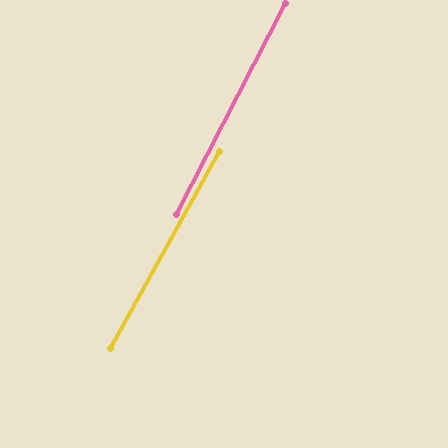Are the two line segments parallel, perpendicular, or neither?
Parallel — their directions differ by only 1.6°.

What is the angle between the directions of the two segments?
Approximately 2 degrees.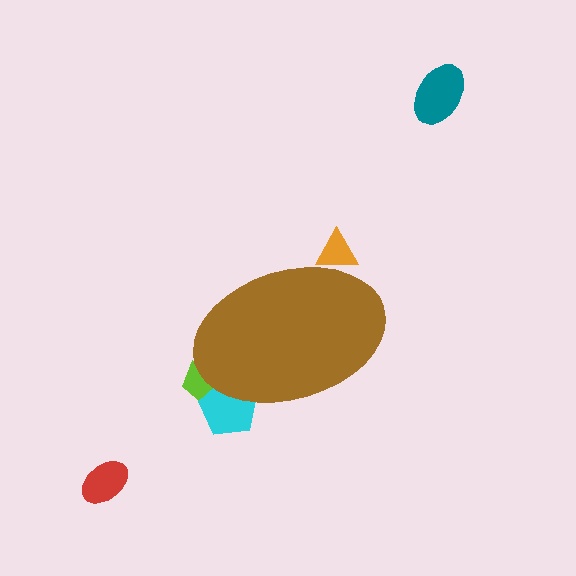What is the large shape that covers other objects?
A brown ellipse.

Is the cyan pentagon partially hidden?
Yes, the cyan pentagon is partially hidden behind the brown ellipse.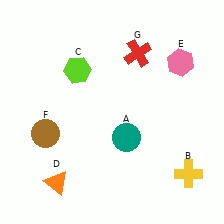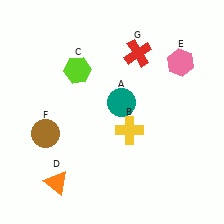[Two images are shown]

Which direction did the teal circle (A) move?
The teal circle (A) moved up.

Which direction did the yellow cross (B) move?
The yellow cross (B) moved left.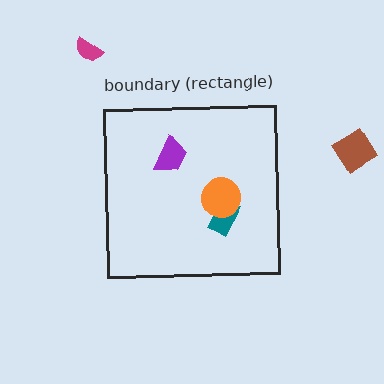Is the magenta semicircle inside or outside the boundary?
Outside.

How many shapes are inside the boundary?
3 inside, 2 outside.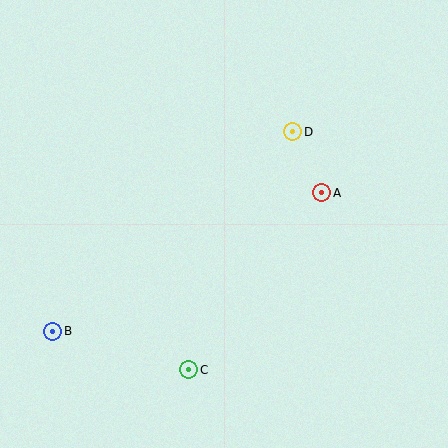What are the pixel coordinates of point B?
Point B is at (53, 331).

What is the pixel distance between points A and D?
The distance between A and D is 68 pixels.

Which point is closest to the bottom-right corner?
Point C is closest to the bottom-right corner.